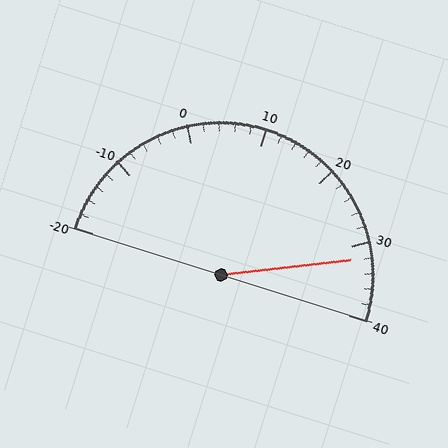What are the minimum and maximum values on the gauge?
The gauge ranges from -20 to 40.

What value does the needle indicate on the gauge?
The needle indicates approximately 32.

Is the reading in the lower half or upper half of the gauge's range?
The reading is in the upper half of the range (-20 to 40).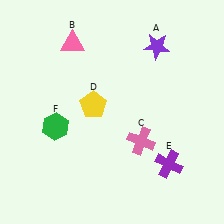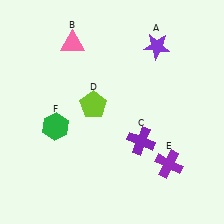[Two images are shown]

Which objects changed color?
C changed from pink to purple. D changed from yellow to lime.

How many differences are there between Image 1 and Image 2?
There are 2 differences between the two images.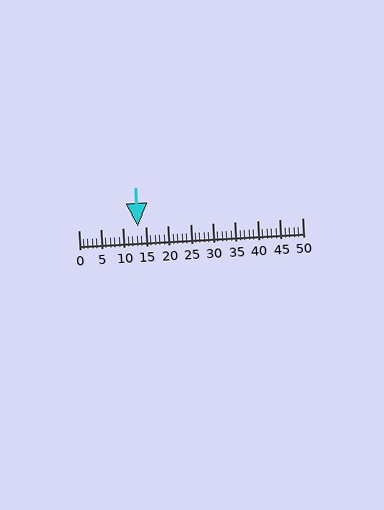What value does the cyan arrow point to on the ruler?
The cyan arrow points to approximately 13.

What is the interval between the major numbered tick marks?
The major tick marks are spaced 5 units apart.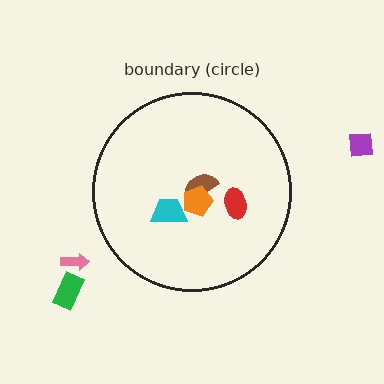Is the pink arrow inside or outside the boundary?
Outside.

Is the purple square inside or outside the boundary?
Outside.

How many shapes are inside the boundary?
4 inside, 3 outside.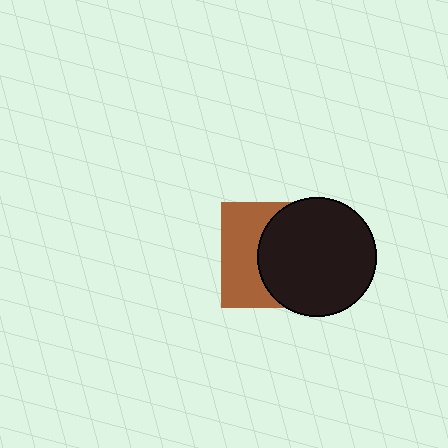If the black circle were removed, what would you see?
You would see the complete brown square.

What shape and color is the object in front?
The object in front is a black circle.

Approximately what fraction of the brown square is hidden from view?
Roughly 58% of the brown square is hidden behind the black circle.